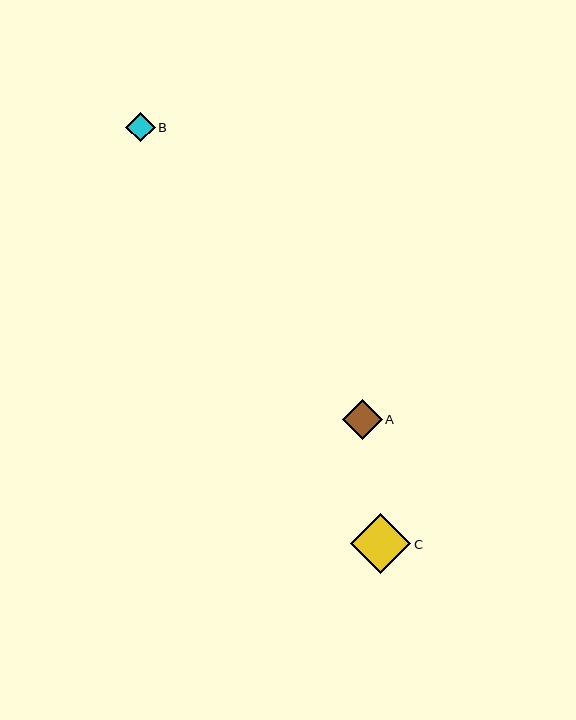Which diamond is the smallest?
Diamond B is the smallest with a size of approximately 29 pixels.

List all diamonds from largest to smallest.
From largest to smallest: C, A, B.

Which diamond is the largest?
Diamond C is the largest with a size of approximately 60 pixels.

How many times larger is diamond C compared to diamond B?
Diamond C is approximately 2.0 times the size of diamond B.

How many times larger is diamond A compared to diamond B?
Diamond A is approximately 1.3 times the size of diamond B.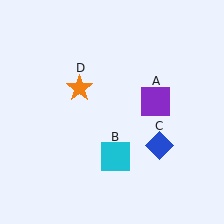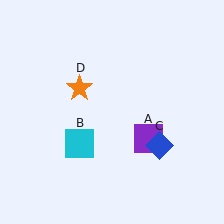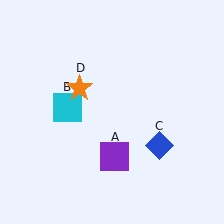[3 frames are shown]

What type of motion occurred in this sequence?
The purple square (object A), cyan square (object B) rotated clockwise around the center of the scene.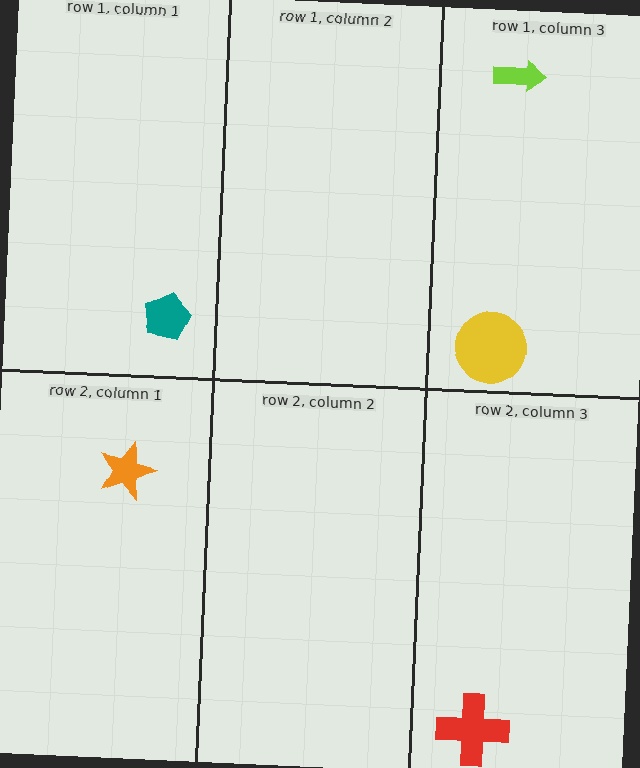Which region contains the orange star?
The row 2, column 1 region.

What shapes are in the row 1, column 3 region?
The lime arrow, the yellow circle.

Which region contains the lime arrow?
The row 1, column 3 region.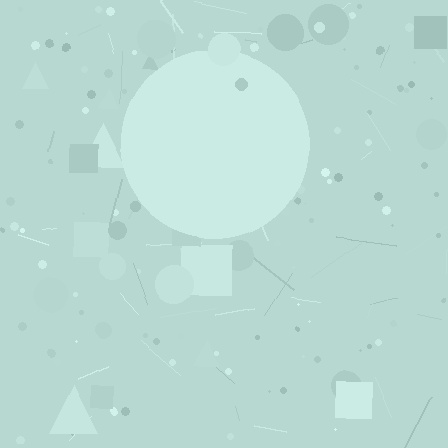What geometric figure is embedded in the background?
A circle is embedded in the background.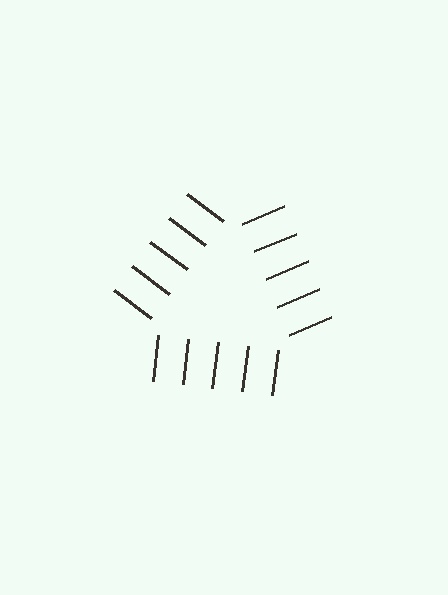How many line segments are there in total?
15 — 5 along each of the 3 edges.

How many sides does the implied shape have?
3 sides — the line-ends trace a triangle.